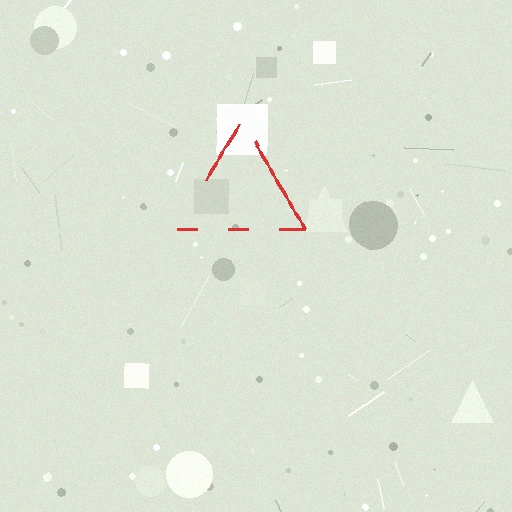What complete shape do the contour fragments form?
The contour fragments form a triangle.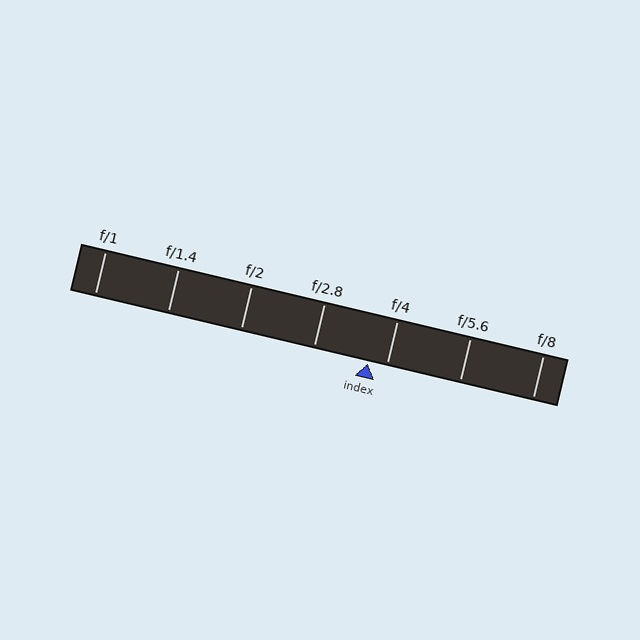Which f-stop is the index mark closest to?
The index mark is closest to f/4.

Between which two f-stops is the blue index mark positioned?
The index mark is between f/2.8 and f/4.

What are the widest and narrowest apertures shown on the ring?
The widest aperture shown is f/1 and the narrowest is f/8.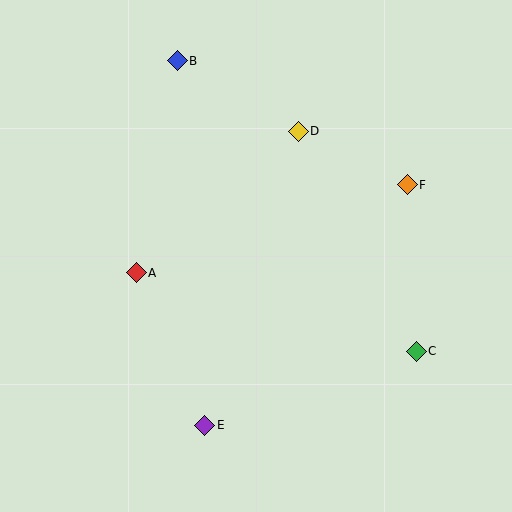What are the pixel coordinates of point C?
Point C is at (416, 351).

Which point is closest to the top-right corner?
Point F is closest to the top-right corner.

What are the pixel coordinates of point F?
Point F is at (407, 185).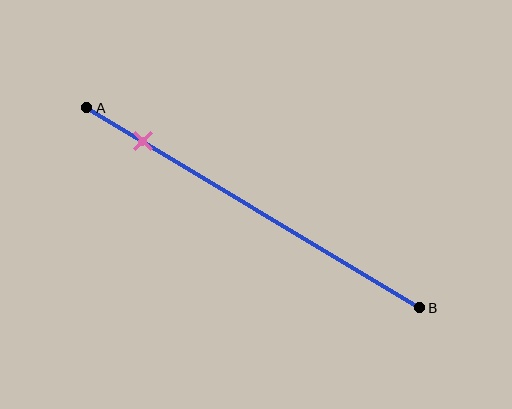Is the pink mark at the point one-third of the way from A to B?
No, the mark is at about 15% from A, not at the 33% one-third point.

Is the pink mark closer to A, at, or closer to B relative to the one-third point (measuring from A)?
The pink mark is closer to point A than the one-third point of segment AB.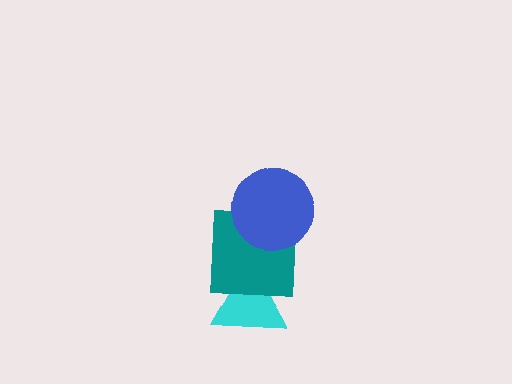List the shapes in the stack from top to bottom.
From top to bottom: the blue circle, the teal square, the cyan triangle.